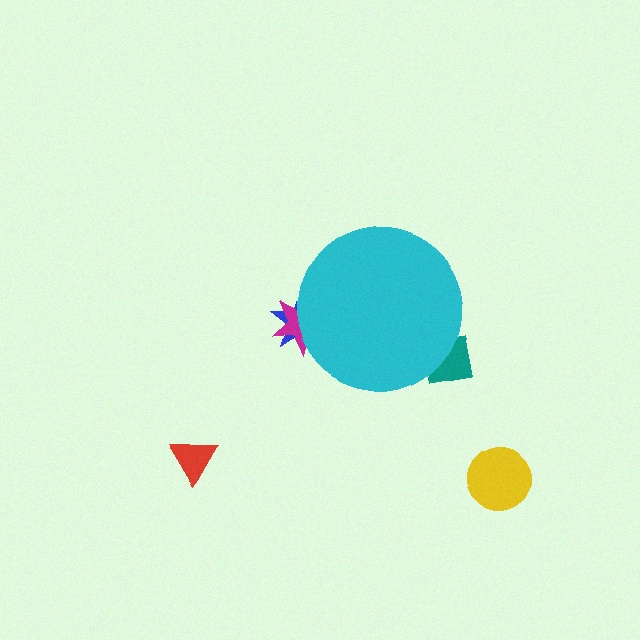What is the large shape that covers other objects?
A cyan circle.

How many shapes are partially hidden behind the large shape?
3 shapes are partially hidden.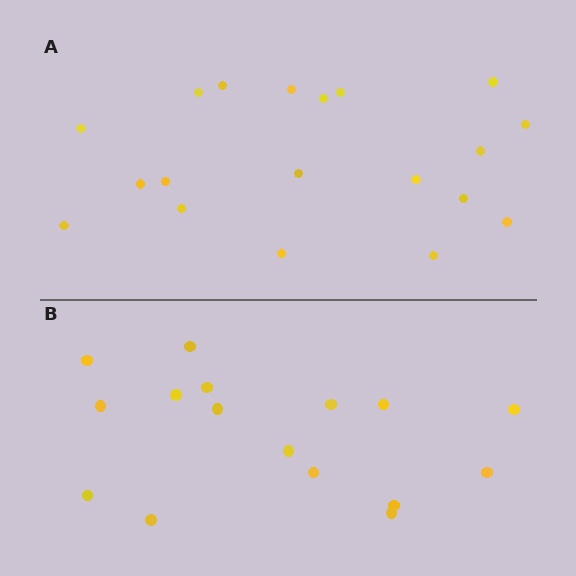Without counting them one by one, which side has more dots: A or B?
Region A (the top region) has more dots.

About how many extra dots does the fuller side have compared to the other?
Region A has just a few more — roughly 2 or 3 more dots than region B.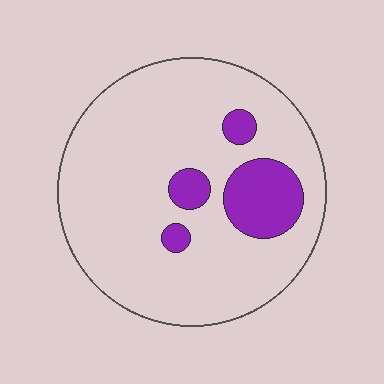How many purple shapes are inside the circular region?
4.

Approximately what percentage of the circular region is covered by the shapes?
Approximately 15%.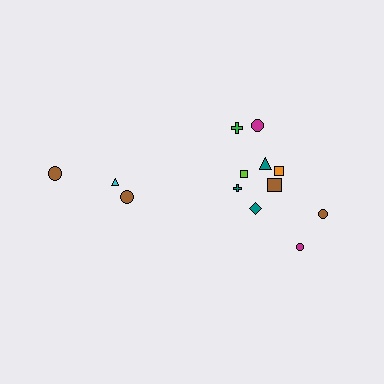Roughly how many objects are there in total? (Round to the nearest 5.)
Roughly 15 objects in total.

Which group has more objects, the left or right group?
The right group.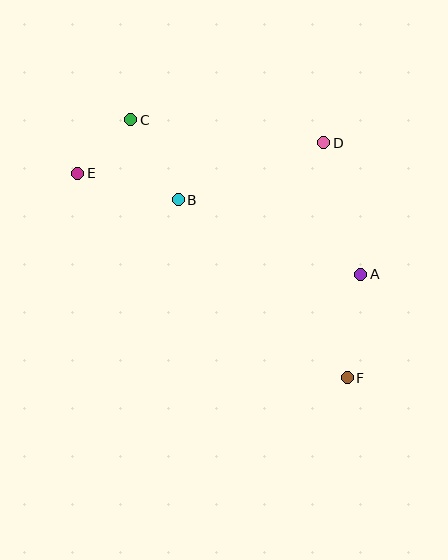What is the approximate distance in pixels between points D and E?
The distance between D and E is approximately 248 pixels.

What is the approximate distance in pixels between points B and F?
The distance between B and F is approximately 245 pixels.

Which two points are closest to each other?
Points C and E are closest to each other.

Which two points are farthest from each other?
Points E and F are farthest from each other.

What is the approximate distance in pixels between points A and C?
The distance between A and C is approximately 277 pixels.